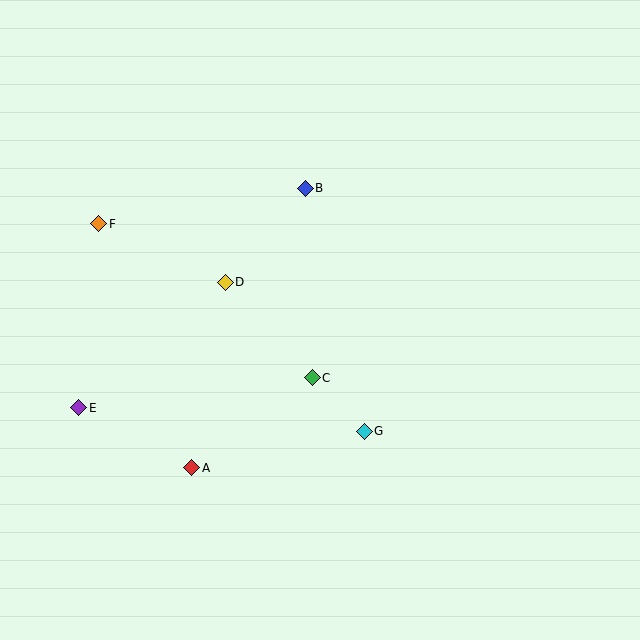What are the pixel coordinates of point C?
Point C is at (312, 378).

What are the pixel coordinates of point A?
Point A is at (192, 468).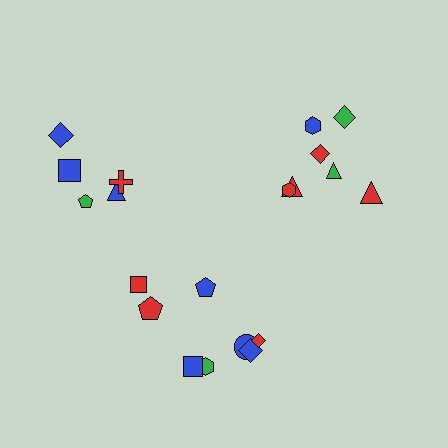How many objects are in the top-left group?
There are 5 objects.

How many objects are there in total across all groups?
There are 20 objects.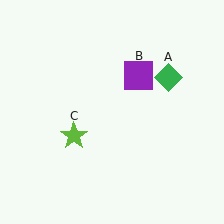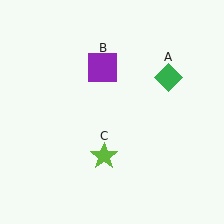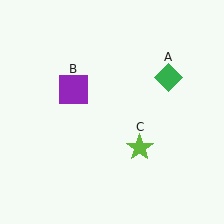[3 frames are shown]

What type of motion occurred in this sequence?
The purple square (object B), lime star (object C) rotated counterclockwise around the center of the scene.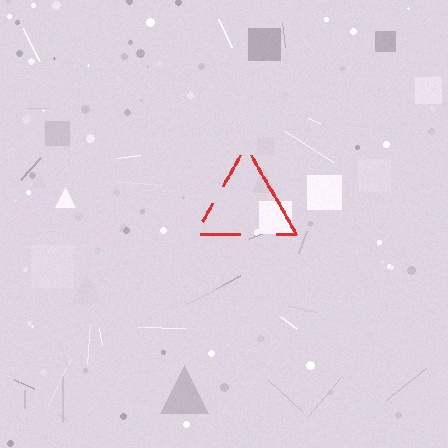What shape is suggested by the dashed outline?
The dashed outline suggests a triangle.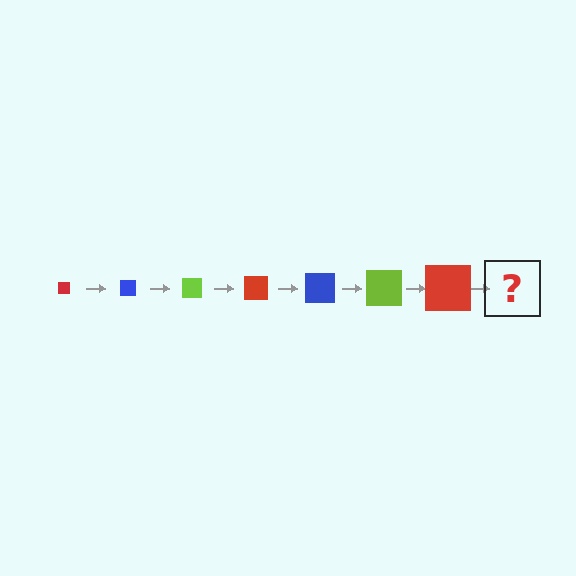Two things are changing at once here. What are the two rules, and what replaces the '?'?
The two rules are that the square grows larger each step and the color cycles through red, blue, and lime. The '?' should be a blue square, larger than the previous one.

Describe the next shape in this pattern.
It should be a blue square, larger than the previous one.